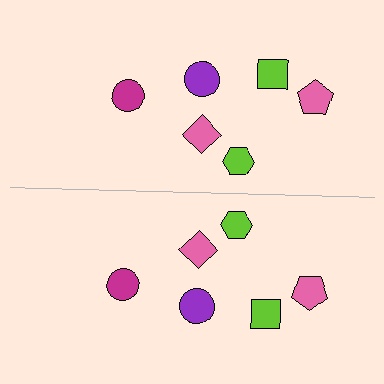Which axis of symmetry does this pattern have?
The pattern has a horizontal axis of symmetry running through the center of the image.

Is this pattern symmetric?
Yes, this pattern has bilateral (reflection) symmetry.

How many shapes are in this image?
There are 12 shapes in this image.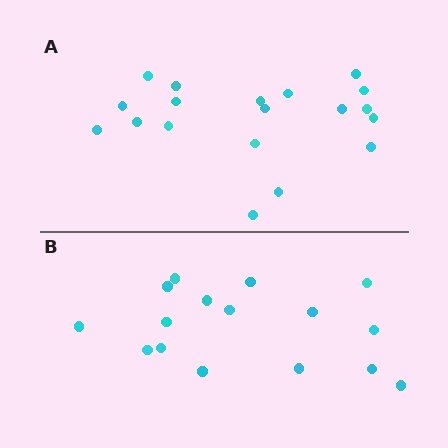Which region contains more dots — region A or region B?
Region A (the top region) has more dots.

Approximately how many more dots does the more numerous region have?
Region A has just a few more — roughly 2 or 3 more dots than region B.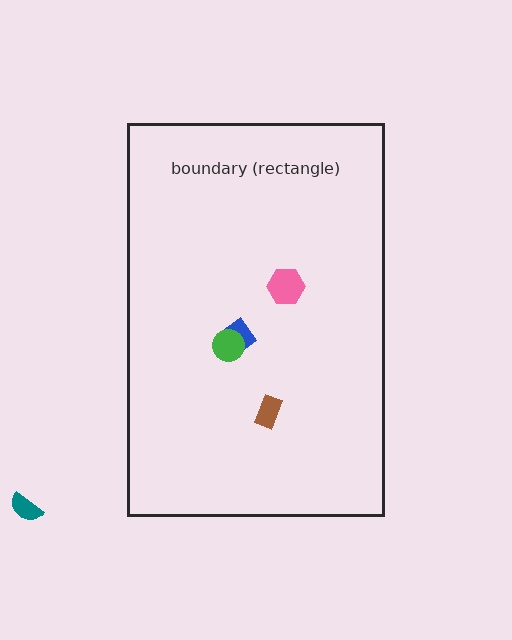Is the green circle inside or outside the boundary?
Inside.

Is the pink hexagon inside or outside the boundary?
Inside.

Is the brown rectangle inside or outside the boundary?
Inside.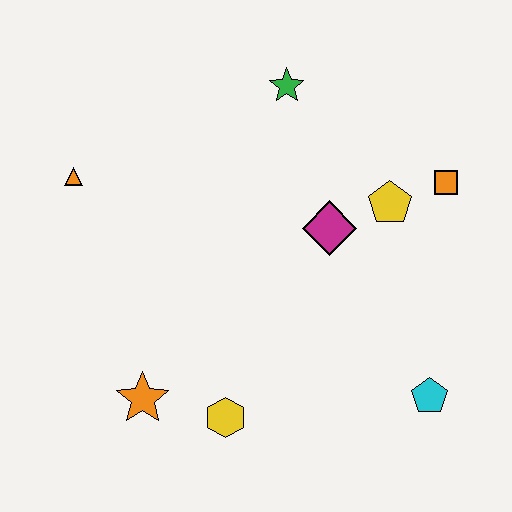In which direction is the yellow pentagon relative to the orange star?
The yellow pentagon is to the right of the orange star.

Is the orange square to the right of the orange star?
Yes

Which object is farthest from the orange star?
The orange square is farthest from the orange star.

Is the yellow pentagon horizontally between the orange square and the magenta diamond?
Yes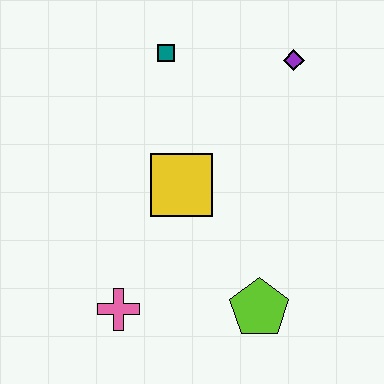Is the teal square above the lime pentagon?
Yes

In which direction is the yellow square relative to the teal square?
The yellow square is below the teal square.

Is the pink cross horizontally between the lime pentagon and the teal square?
No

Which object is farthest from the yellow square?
The purple diamond is farthest from the yellow square.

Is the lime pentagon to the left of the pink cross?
No